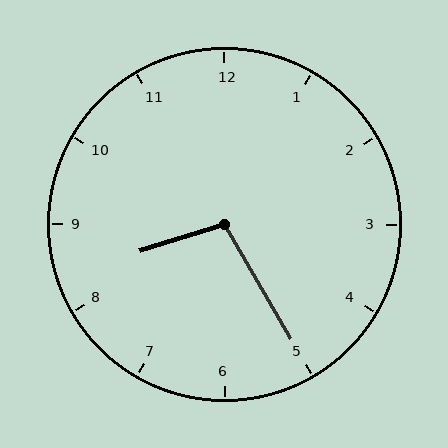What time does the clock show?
8:25.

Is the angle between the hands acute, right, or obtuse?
It is obtuse.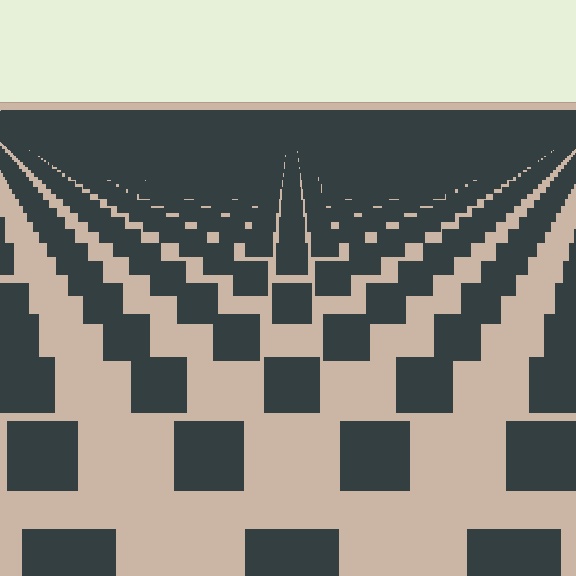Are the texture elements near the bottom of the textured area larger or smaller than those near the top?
Larger. Near the bottom, elements are closer to the viewer and appear at a bigger on-screen size.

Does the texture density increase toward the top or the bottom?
Density increases toward the top.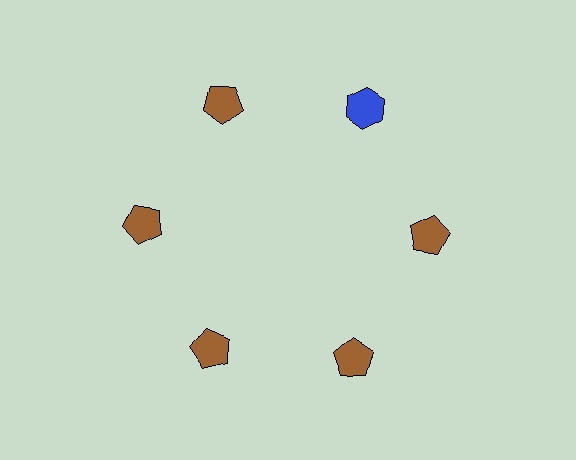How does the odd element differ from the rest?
It differs in both color (blue instead of brown) and shape (hexagon instead of pentagon).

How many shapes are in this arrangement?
There are 6 shapes arranged in a ring pattern.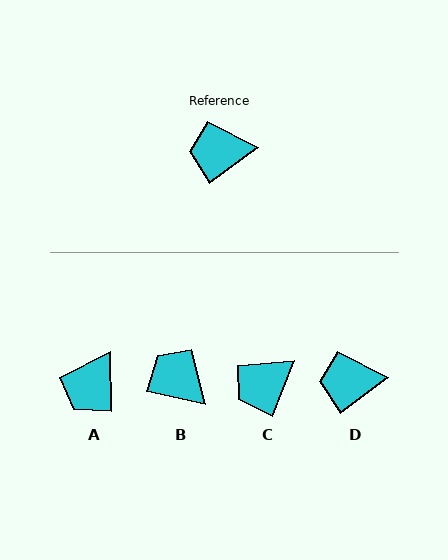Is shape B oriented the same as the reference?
No, it is off by about 49 degrees.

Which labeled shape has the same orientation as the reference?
D.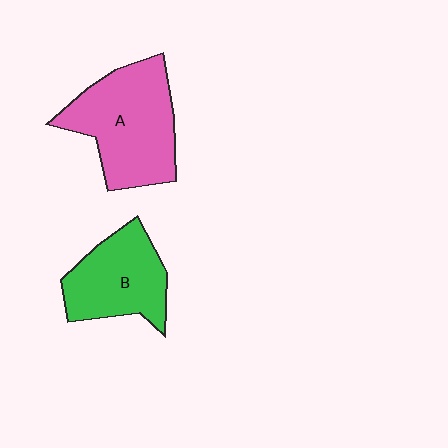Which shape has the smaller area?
Shape B (green).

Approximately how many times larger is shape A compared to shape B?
Approximately 1.4 times.